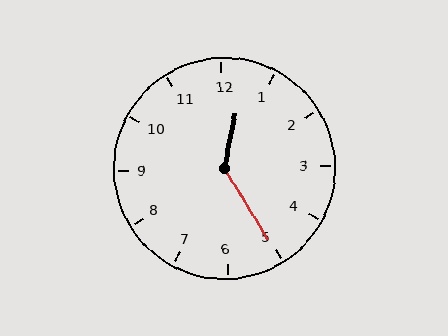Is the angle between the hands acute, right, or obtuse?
It is obtuse.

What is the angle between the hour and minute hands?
Approximately 138 degrees.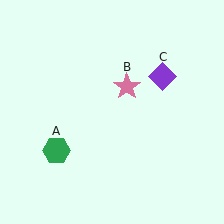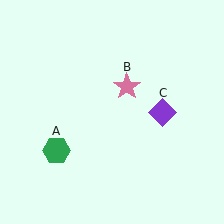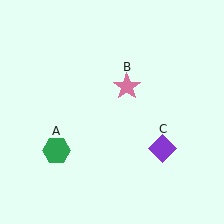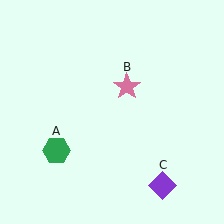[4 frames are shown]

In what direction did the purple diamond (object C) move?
The purple diamond (object C) moved down.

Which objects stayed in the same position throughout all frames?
Green hexagon (object A) and pink star (object B) remained stationary.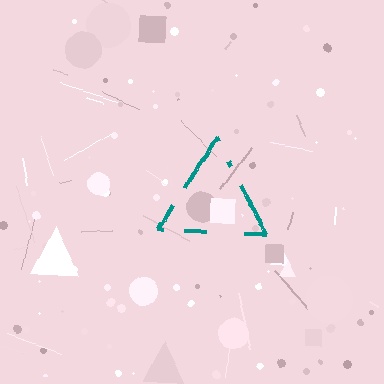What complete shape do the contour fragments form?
The contour fragments form a triangle.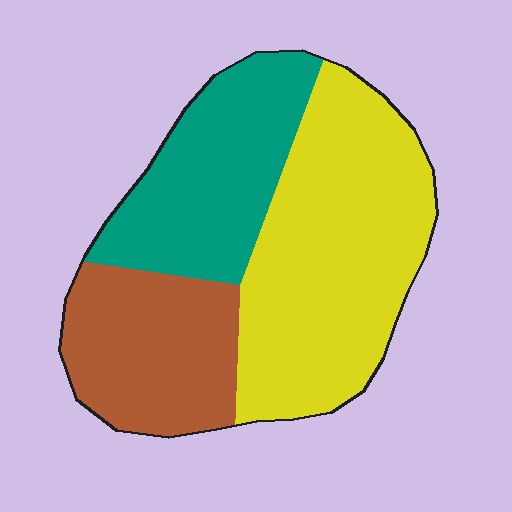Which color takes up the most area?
Yellow, at roughly 45%.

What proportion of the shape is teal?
Teal covers about 30% of the shape.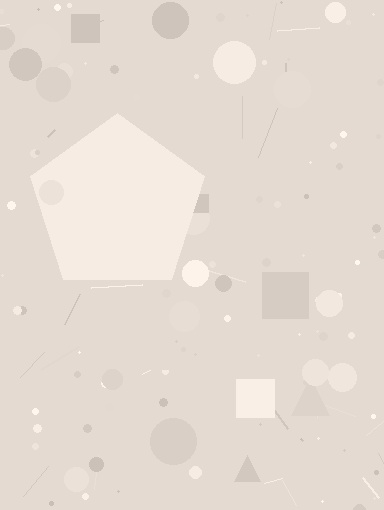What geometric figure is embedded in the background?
A pentagon is embedded in the background.